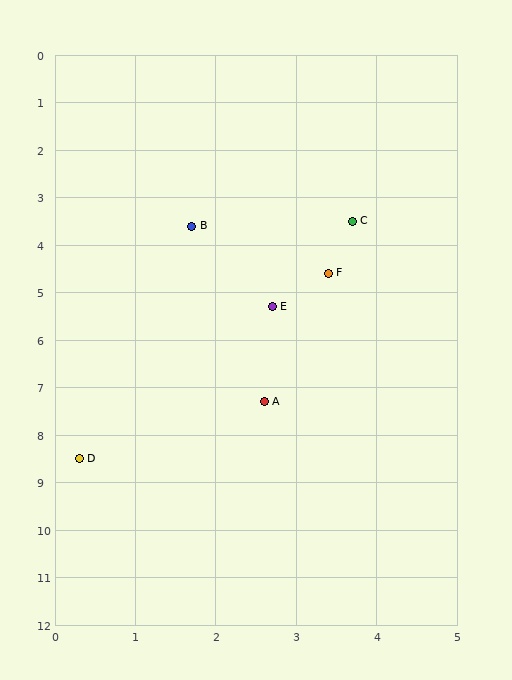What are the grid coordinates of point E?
Point E is at approximately (2.7, 5.3).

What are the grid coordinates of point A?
Point A is at approximately (2.6, 7.3).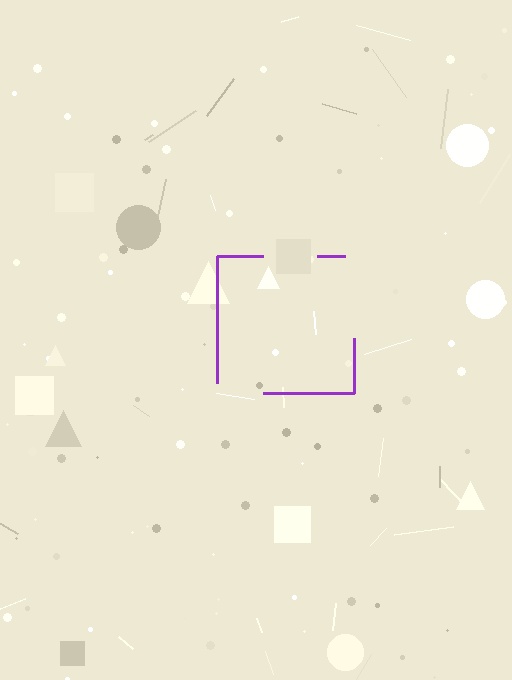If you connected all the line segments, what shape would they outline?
They would outline a square.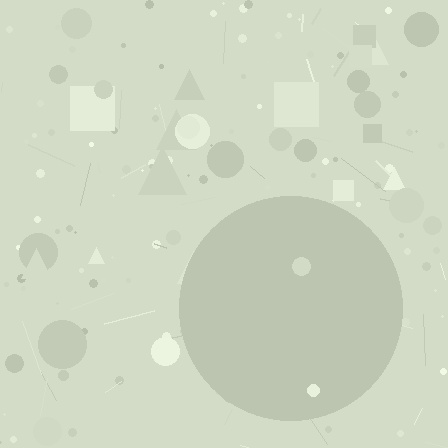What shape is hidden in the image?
A circle is hidden in the image.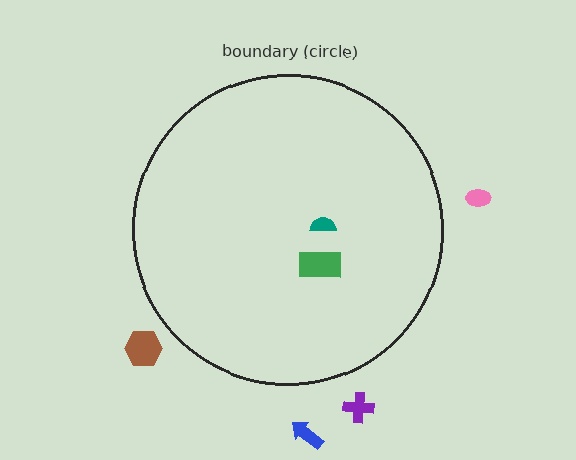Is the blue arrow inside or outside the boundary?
Outside.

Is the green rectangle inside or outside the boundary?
Inside.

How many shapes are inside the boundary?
2 inside, 4 outside.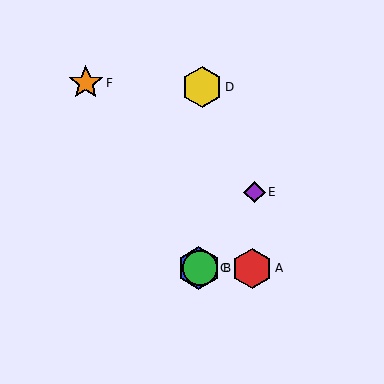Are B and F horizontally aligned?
No, B is at y≈268 and F is at y≈83.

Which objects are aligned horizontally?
Objects A, B, C are aligned horizontally.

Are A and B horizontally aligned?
Yes, both are at y≈268.